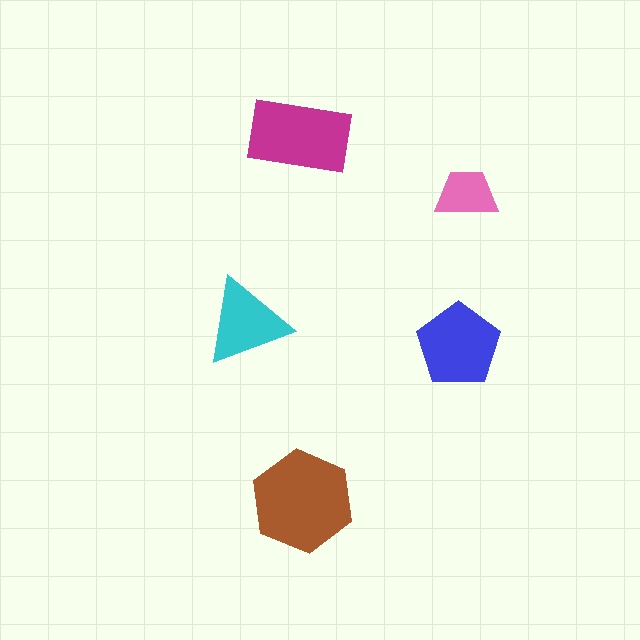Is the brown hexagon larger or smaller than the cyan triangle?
Larger.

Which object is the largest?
The brown hexagon.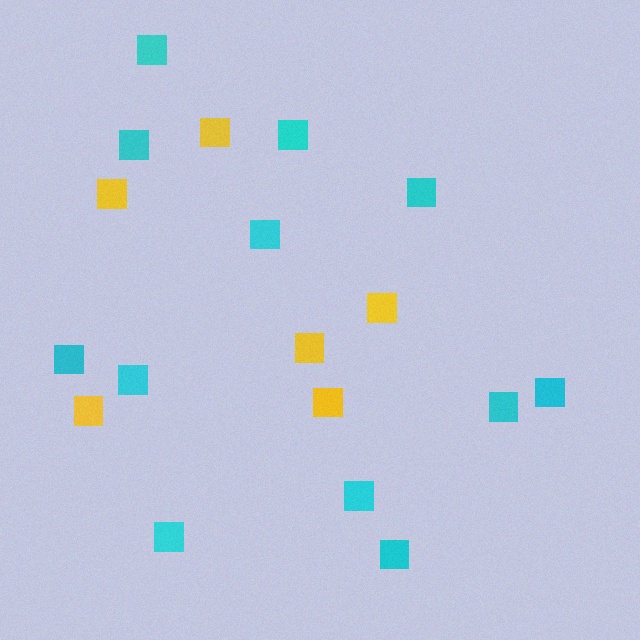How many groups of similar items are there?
There are 2 groups: one group of cyan squares (12) and one group of yellow squares (6).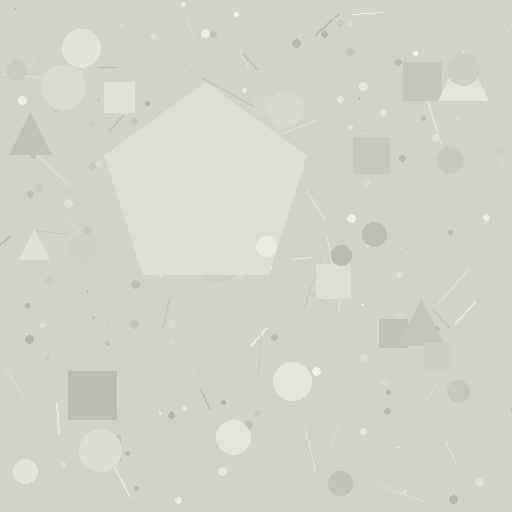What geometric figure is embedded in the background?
A pentagon is embedded in the background.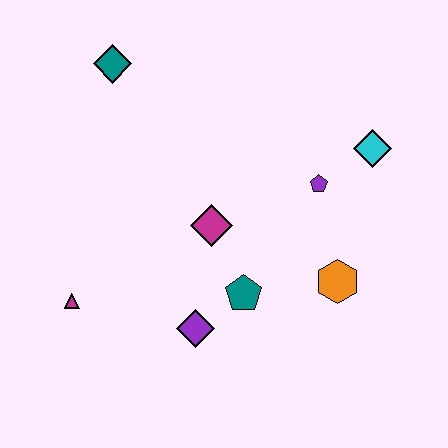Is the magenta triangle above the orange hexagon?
No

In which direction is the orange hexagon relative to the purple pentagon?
The orange hexagon is below the purple pentagon.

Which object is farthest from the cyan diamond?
The magenta triangle is farthest from the cyan diamond.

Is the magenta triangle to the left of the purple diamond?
Yes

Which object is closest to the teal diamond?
The magenta diamond is closest to the teal diamond.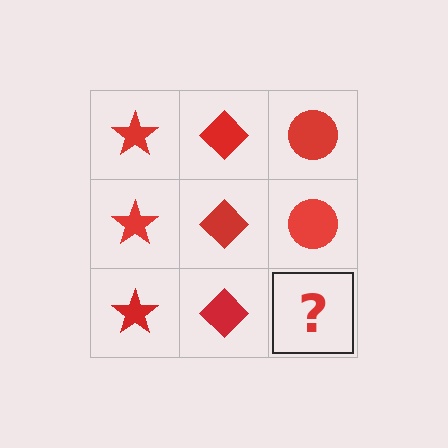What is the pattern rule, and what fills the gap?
The rule is that each column has a consistent shape. The gap should be filled with a red circle.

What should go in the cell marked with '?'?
The missing cell should contain a red circle.